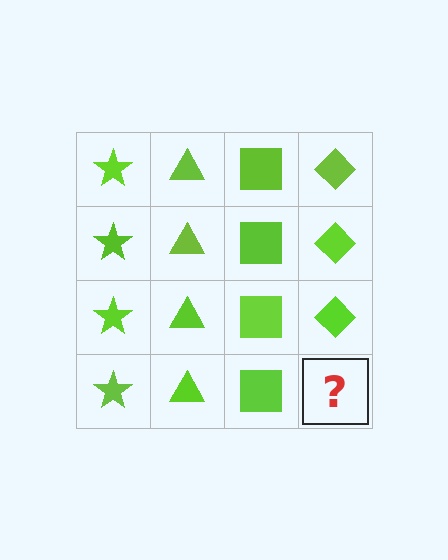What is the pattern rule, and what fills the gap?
The rule is that each column has a consistent shape. The gap should be filled with a lime diamond.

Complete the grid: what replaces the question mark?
The question mark should be replaced with a lime diamond.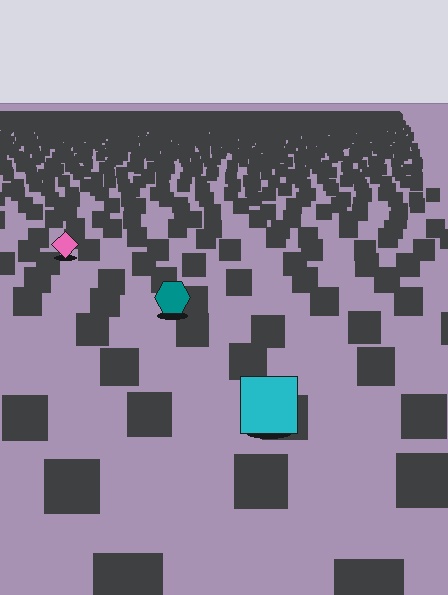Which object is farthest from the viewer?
The pink diamond is farthest from the viewer. It appears smaller and the ground texture around it is denser.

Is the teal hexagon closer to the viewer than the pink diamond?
Yes. The teal hexagon is closer — you can tell from the texture gradient: the ground texture is coarser near it.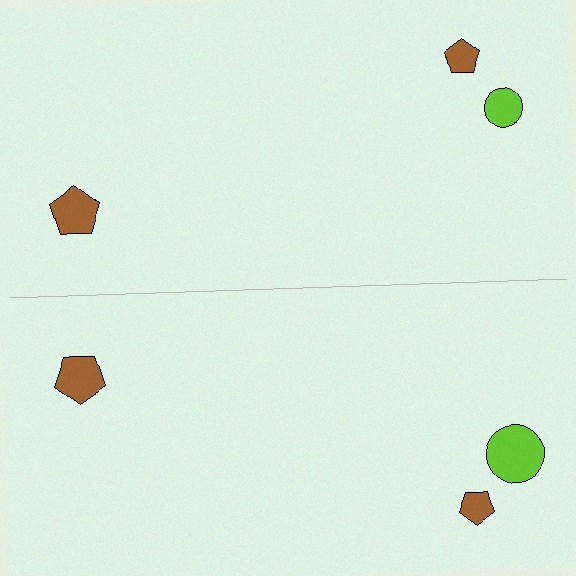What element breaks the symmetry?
The lime circle on the bottom side has a different size than its mirror counterpart.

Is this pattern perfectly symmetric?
No, the pattern is not perfectly symmetric. The lime circle on the bottom side has a different size than its mirror counterpart.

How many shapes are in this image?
There are 6 shapes in this image.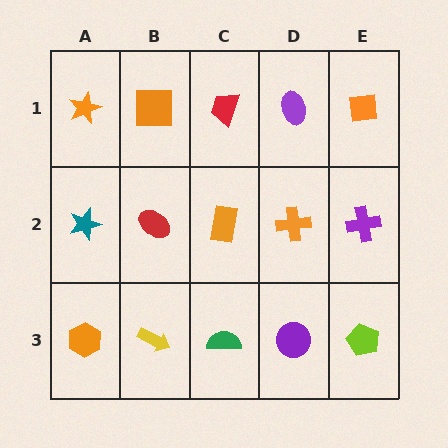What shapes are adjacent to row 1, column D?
An orange cross (row 2, column D), a red trapezoid (row 1, column C), an orange square (row 1, column E).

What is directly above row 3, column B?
A red ellipse.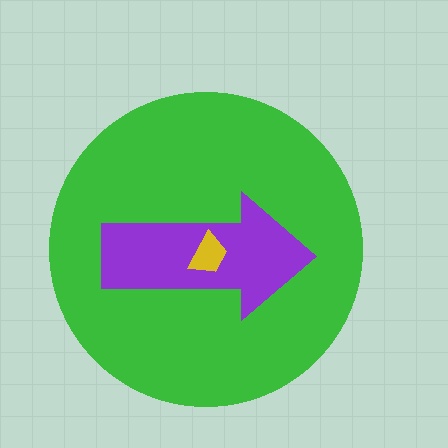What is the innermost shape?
The yellow trapezoid.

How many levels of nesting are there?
3.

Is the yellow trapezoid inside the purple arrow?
Yes.